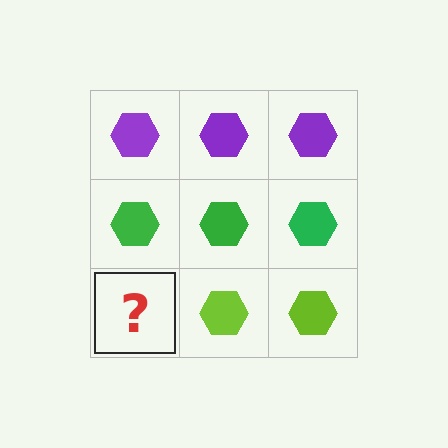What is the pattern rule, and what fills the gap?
The rule is that each row has a consistent color. The gap should be filled with a lime hexagon.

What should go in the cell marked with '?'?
The missing cell should contain a lime hexagon.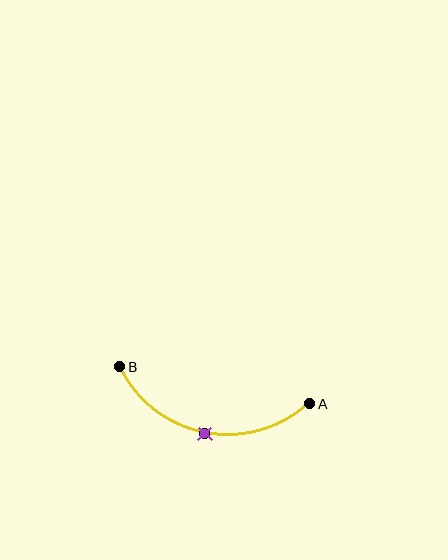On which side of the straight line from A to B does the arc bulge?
The arc bulges below the straight line connecting A and B.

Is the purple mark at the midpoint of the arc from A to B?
Yes. The purple mark lies on the arc at equal arc-length from both A and B — it is the arc midpoint.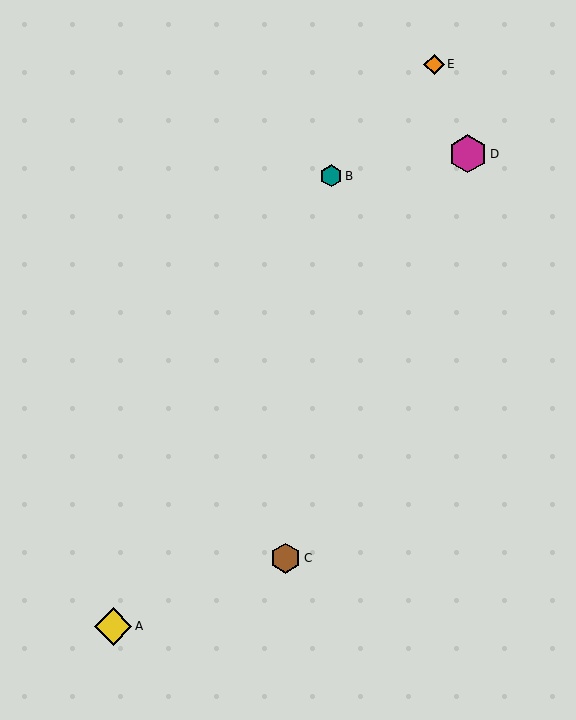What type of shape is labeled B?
Shape B is a teal hexagon.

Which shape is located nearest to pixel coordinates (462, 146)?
The magenta hexagon (labeled D) at (468, 154) is nearest to that location.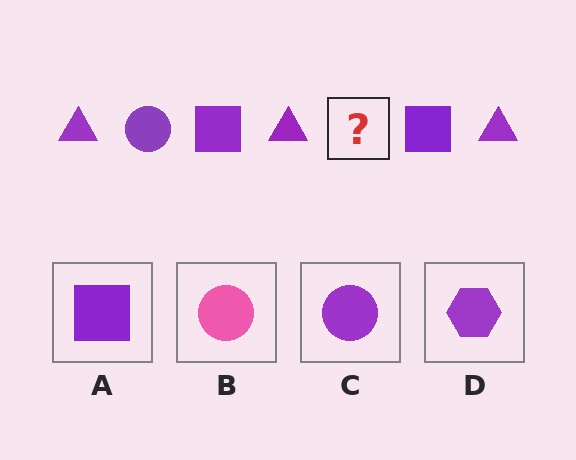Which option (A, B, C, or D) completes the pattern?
C.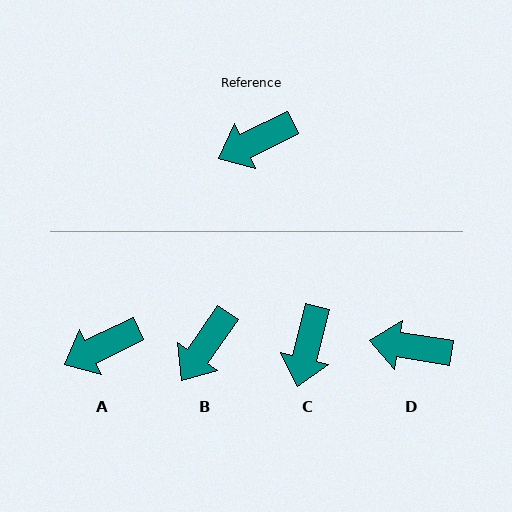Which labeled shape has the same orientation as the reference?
A.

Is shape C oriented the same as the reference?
No, it is off by about 50 degrees.